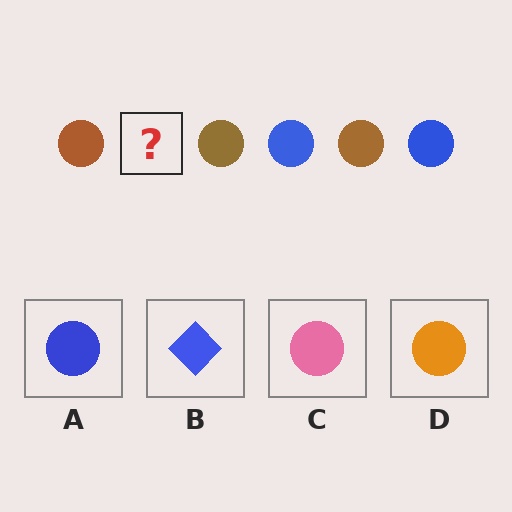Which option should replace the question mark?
Option A.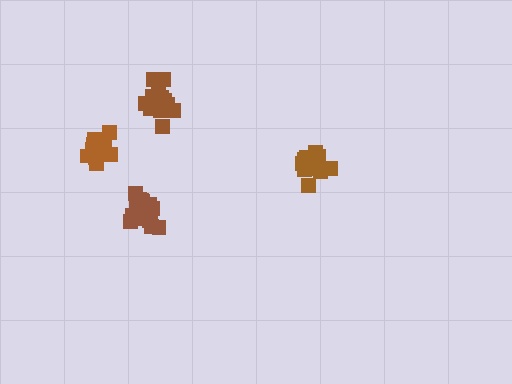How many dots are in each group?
Group 1: 14 dots, Group 2: 16 dots, Group 3: 19 dots, Group 4: 14 dots (63 total).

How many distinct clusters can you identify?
There are 4 distinct clusters.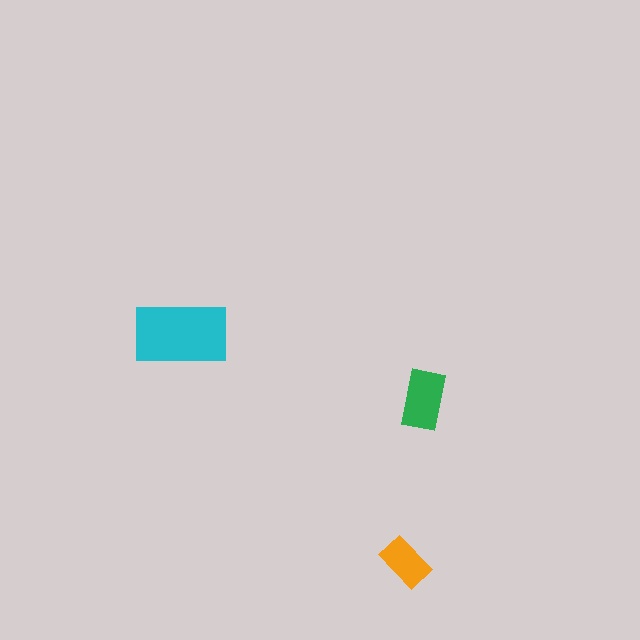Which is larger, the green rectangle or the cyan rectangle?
The cyan one.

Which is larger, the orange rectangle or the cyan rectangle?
The cyan one.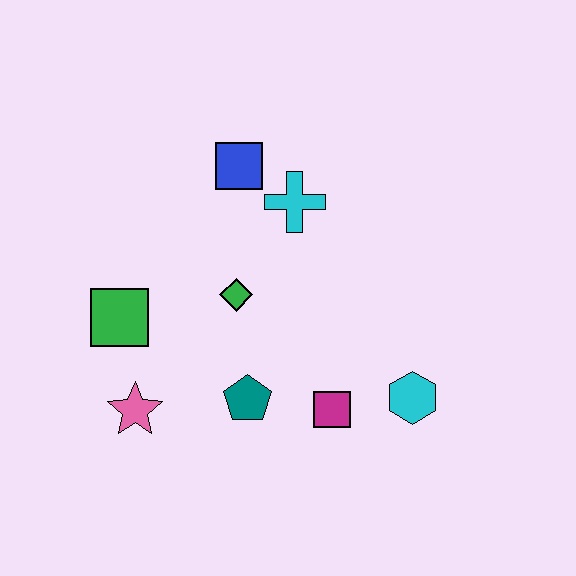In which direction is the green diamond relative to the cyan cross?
The green diamond is below the cyan cross.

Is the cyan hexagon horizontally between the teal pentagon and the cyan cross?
No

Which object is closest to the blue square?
The cyan cross is closest to the blue square.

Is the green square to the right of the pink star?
No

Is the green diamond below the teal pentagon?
No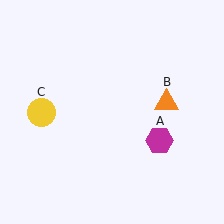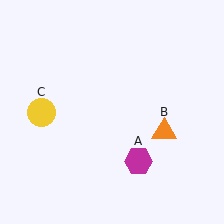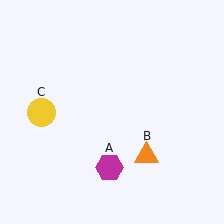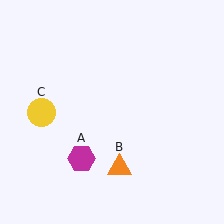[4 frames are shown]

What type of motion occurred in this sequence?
The magenta hexagon (object A), orange triangle (object B) rotated clockwise around the center of the scene.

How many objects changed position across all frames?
2 objects changed position: magenta hexagon (object A), orange triangle (object B).